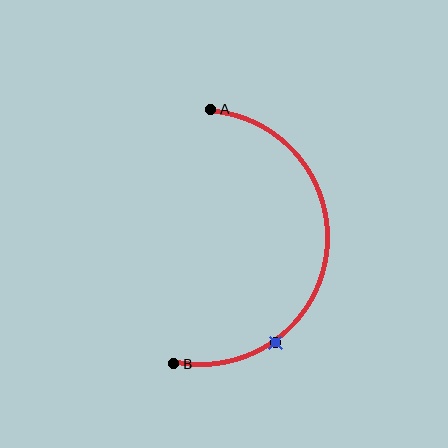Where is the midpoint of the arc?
The arc midpoint is the point on the curve farthest from the straight line joining A and B. It sits to the right of that line.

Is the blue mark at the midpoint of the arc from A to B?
No. The blue mark lies on the arc but is closer to endpoint B. The arc midpoint would be at the point on the curve equidistant along the arc from both A and B.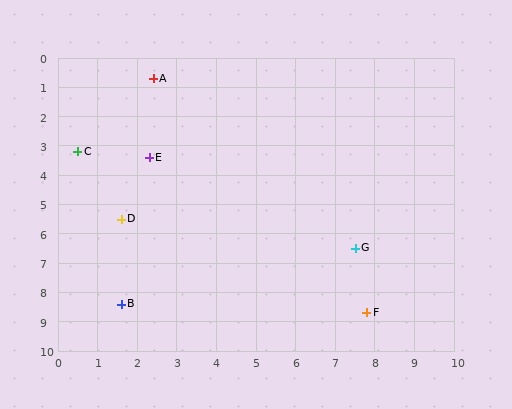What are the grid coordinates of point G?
Point G is at approximately (7.5, 6.5).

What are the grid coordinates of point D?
Point D is at approximately (1.6, 5.5).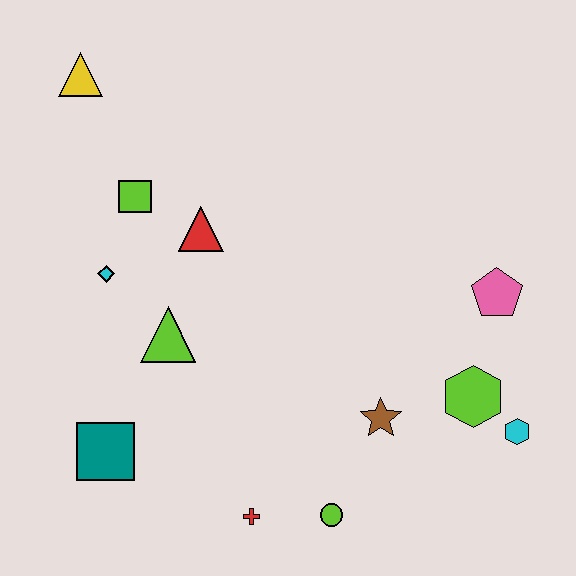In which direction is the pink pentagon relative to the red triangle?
The pink pentagon is to the right of the red triangle.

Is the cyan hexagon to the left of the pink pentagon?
No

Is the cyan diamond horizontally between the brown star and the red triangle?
No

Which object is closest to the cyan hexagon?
The lime hexagon is closest to the cyan hexagon.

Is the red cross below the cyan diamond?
Yes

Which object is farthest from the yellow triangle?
The cyan hexagon is farthest from the yellow triangle.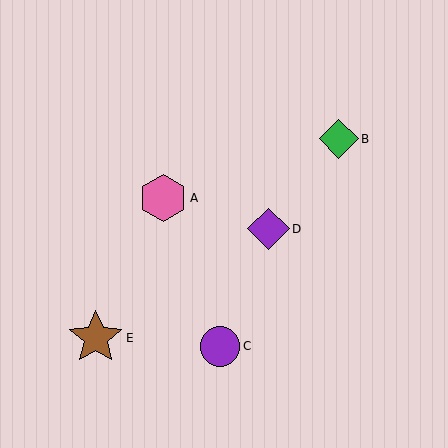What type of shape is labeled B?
Shape B is a green diamond.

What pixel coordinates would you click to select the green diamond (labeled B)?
Click at (339, 139) to select the green diamond B.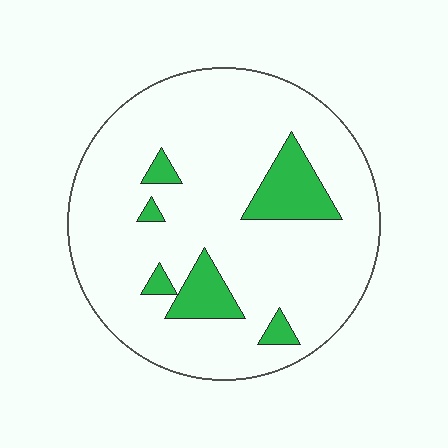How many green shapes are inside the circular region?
6.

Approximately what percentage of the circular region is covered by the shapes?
Approximately 15%.